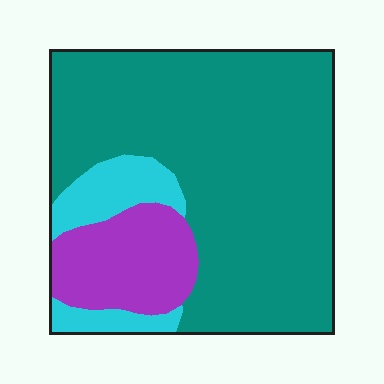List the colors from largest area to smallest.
From largest to smallest: teal, purple, cyan.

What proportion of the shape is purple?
Purple covers roughly 15% of the shape.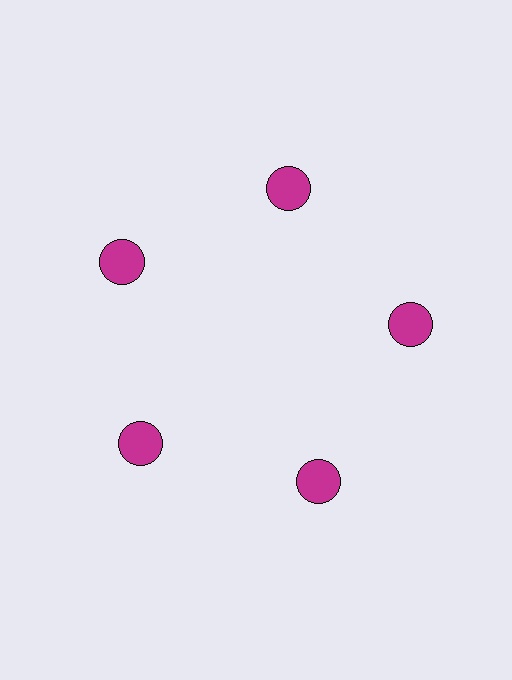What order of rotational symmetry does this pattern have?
This pattern has 5-fold rotational symmetry.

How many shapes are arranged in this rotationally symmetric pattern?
There are 5 shapes, arranged in 5 groups of 1.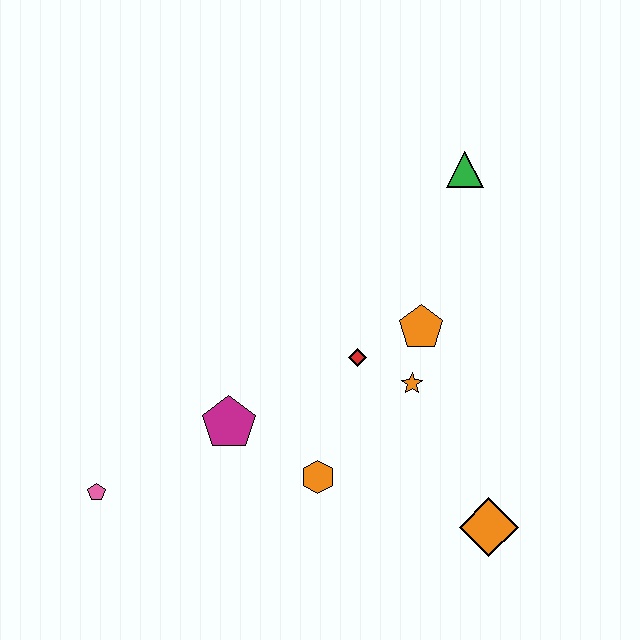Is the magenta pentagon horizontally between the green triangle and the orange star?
No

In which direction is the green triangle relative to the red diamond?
The green triangle is above the red diamond.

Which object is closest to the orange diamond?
The orange star is closest to the orange diamond.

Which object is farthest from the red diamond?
The pink pentagon is farthest from the red diamond.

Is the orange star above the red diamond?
No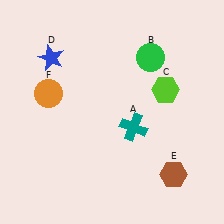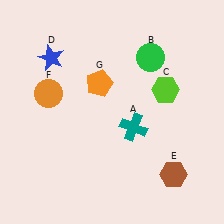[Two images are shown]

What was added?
An orange pentagon (G) was added in Image 2.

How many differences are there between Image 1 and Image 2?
There is 1 difference between the two images.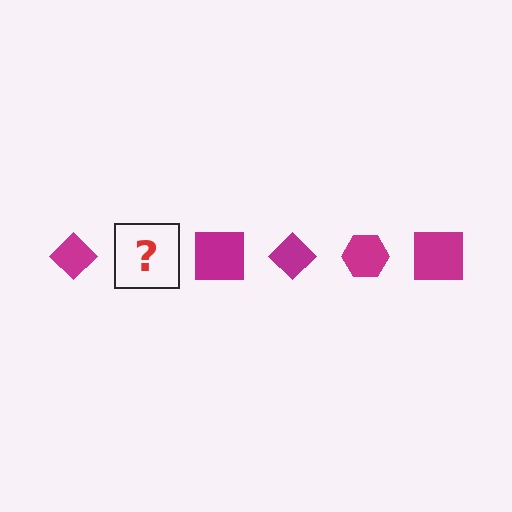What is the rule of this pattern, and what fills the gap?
The rule is that the pattern cycles through diamond, hexagon, square shapes in magenta. The gap should be filled with a magenta hexagon.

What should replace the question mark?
The question mark should be replaced with a magenta hexagon.